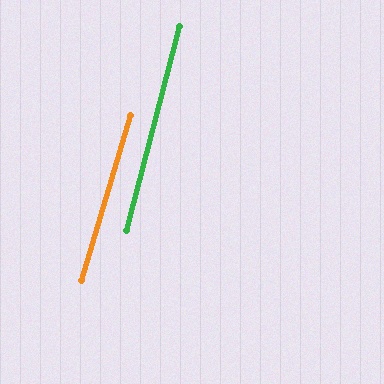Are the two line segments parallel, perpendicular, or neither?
Parallel — their directions differ by only 1.9°.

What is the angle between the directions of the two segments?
Approximately 2 degrees.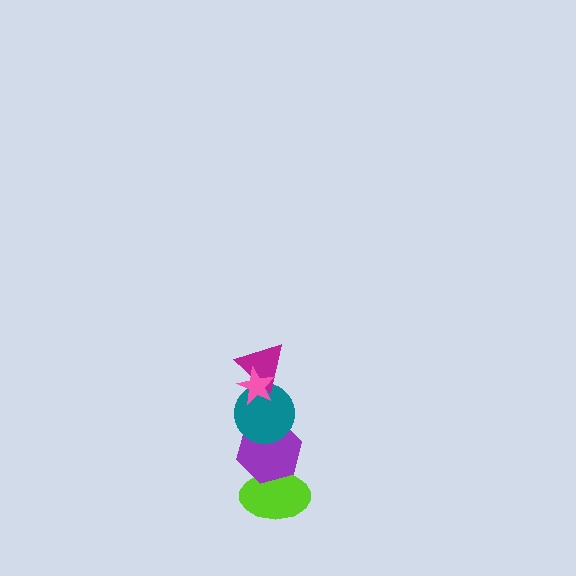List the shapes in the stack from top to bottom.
From top to bottom: the pink star, the magenta triangle, the teal circle, the purple hexagon, the lime ellipse.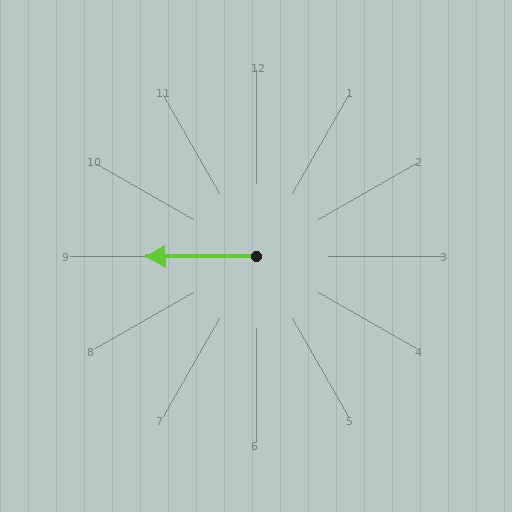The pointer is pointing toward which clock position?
Roughly 9 o'clock.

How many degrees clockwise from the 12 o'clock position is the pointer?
Approximately 270 degrees.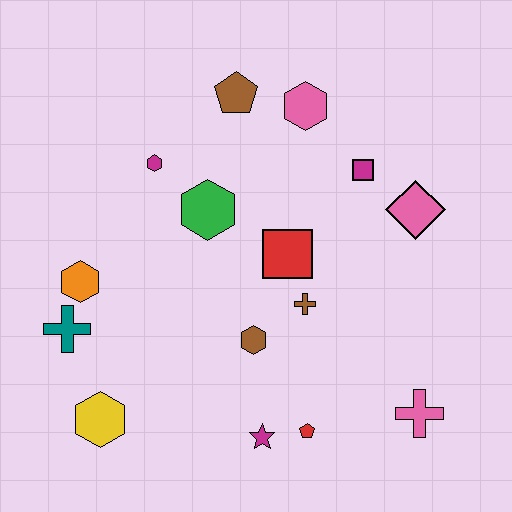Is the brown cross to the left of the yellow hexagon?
No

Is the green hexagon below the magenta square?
Yes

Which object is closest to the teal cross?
The orange hexagon is closest to the teal cross.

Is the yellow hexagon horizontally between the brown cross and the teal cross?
Yes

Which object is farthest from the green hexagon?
The pink cross is farthest from the green hexagon.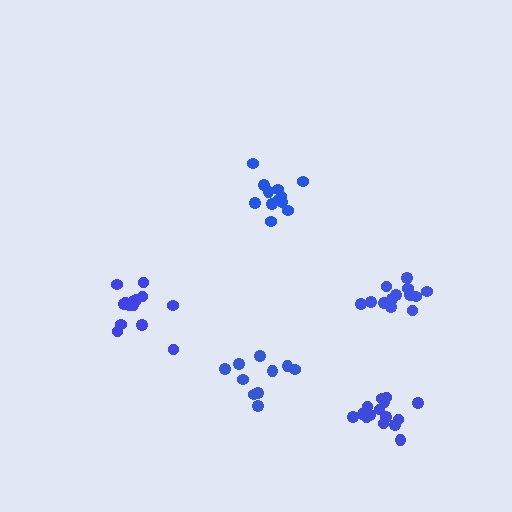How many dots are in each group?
Group 1: 12 dots, Group 2: 14 dots, Group 3: 13 dots, Group 4: 10 dots, Group 5: 15 dots (64 total).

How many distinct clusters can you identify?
There are 5 distinct clusters.